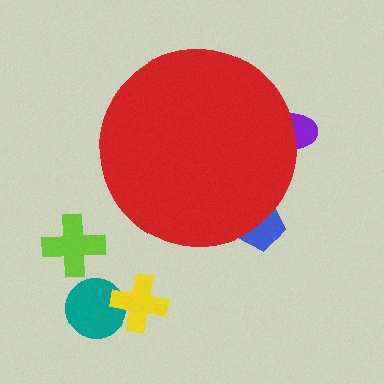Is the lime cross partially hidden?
No, the lime cross is fully visible.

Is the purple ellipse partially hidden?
Yes, the purple ellipse is partially hidden behind the red circle.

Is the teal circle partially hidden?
No, the teal circle is fully visible.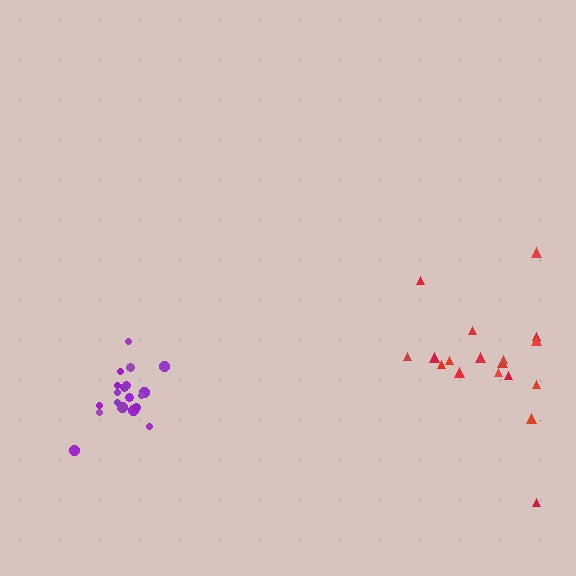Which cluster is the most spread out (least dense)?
Red.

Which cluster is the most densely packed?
Purple.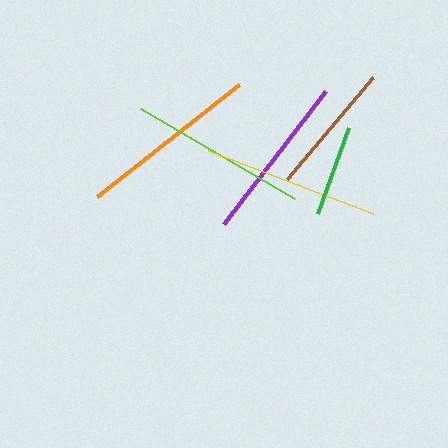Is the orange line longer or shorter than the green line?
The orange line is longer than the green line.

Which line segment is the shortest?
The green line is the shortest at approximately 91 pixels.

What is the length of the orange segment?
The orange segment is approximately 180 pixels long.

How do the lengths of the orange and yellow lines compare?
The orange and yellow lines are approximately the same length.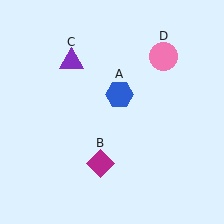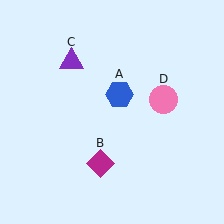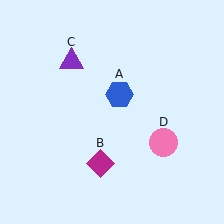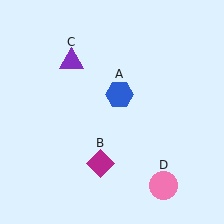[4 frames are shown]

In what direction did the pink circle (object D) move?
The pink circle (object D) moved down.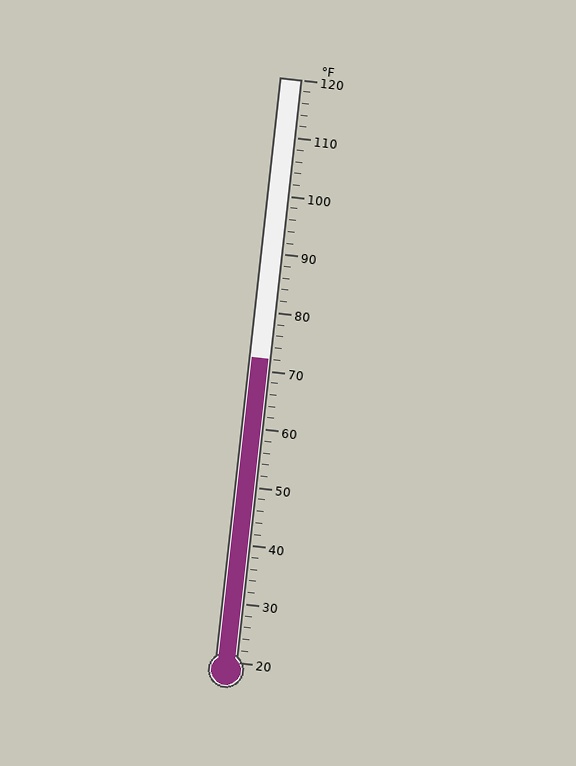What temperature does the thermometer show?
The thermometer shows approximately 72°F.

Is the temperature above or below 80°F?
The temperature is below 80°F.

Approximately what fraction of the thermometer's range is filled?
The thermometer is filled to approximately 50% of its range.